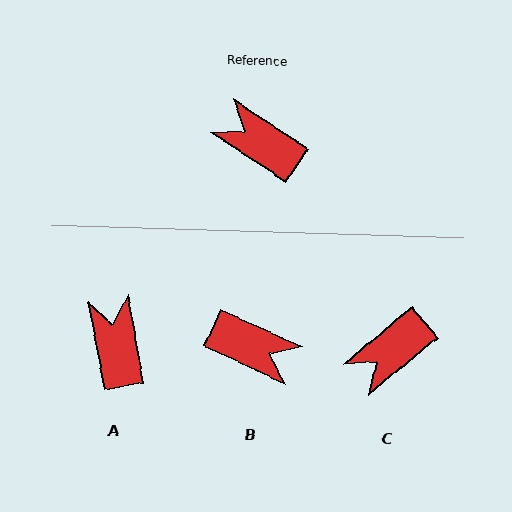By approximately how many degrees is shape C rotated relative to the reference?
Approximately 73 degrees counter-clockwise.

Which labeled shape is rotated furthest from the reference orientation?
B, about 171 degrees away.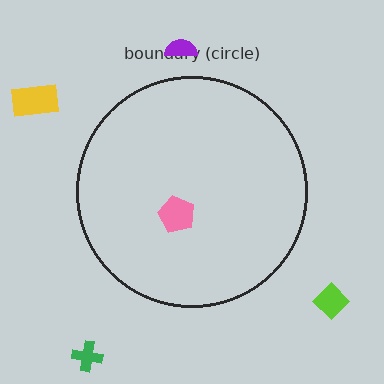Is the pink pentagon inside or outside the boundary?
Inside.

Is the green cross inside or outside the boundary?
Outside.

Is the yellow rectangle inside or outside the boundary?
Outside.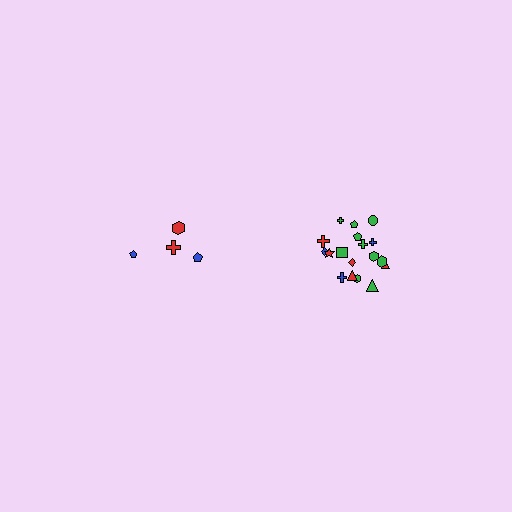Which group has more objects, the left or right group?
The right group.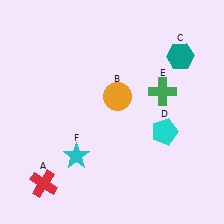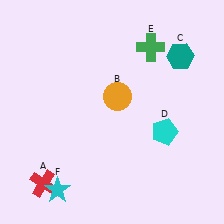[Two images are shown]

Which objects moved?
The objects that moved are: the green cross (E), the cyan star (F).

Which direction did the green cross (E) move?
The green cross (E) moved up.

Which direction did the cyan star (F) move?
The cyan star (F) moved down.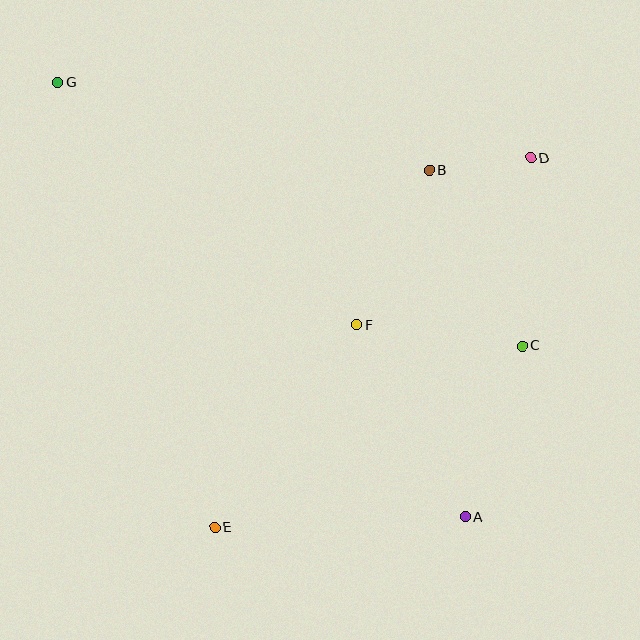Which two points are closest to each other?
Points B and D are closest to each other.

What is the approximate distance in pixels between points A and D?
The distance between A and D is approximately 364 pixels.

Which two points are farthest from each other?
Points A and G are farthest from each other.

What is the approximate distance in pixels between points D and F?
The distance between D and F is approximately 241 pixels.